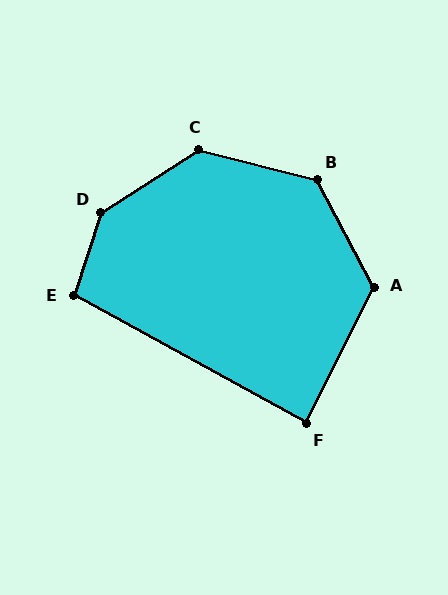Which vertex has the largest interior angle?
D, at approximately 140 degrees.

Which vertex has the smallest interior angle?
F, at approximately 88 degrees.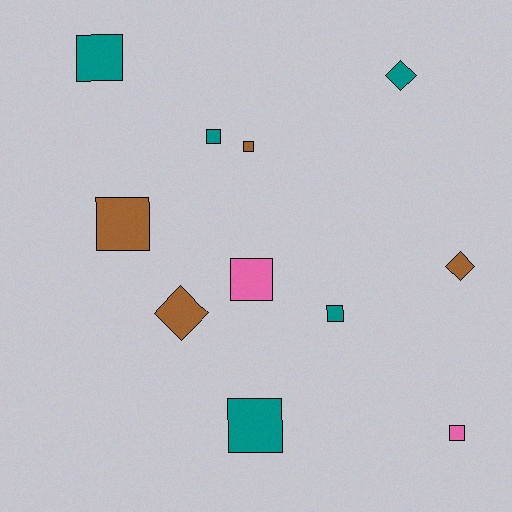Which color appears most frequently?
Teal, with 5 objects.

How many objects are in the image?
There are 11 objects.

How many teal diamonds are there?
There is 1 teal diamond.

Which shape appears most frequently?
Square, with 8 objects.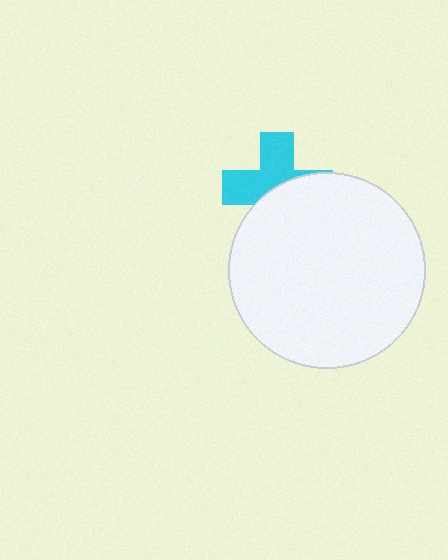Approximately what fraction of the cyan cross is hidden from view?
Roughly 49% of the cyan cross is hidden behind the white circle.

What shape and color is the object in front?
The object in front is a white circle.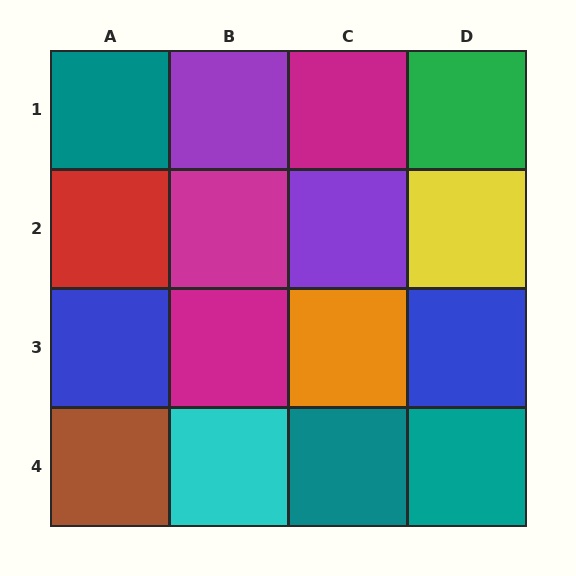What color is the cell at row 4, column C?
Teal.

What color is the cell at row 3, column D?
Blue.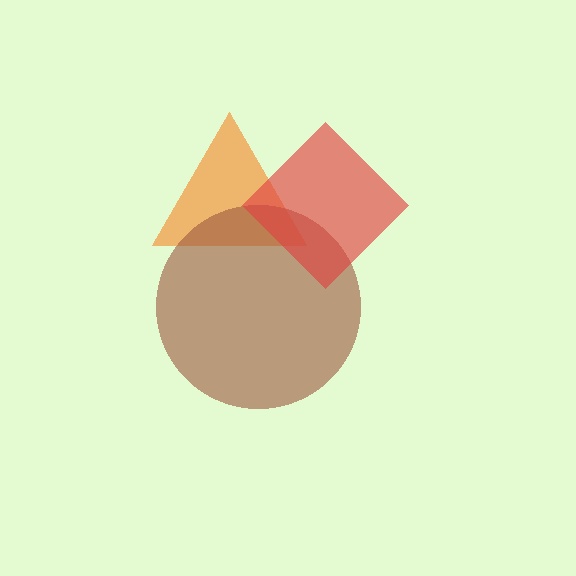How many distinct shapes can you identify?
There are 3 distinct shapes: an orange triangle, a brown circle, a red diamond.